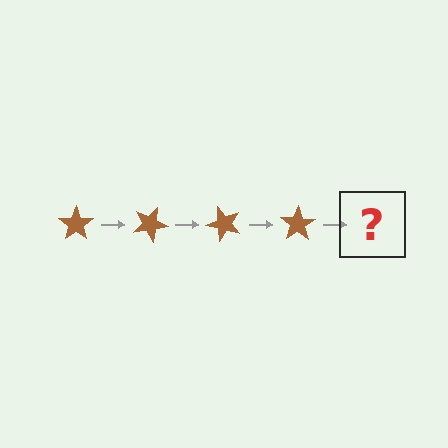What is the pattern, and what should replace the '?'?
The pattern is that the star rotates 25 degrees each step. The '?' should be a brown star rotated 100 degrees.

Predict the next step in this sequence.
The next step is a brown star rotated 100 degrees.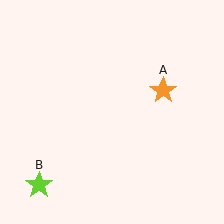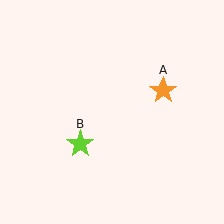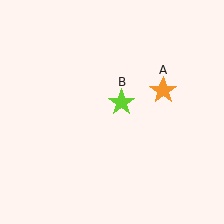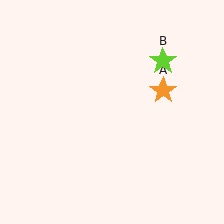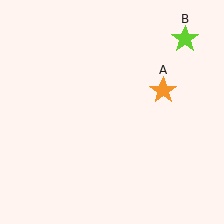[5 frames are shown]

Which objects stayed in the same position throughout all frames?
Orange star (object A) remained stationary.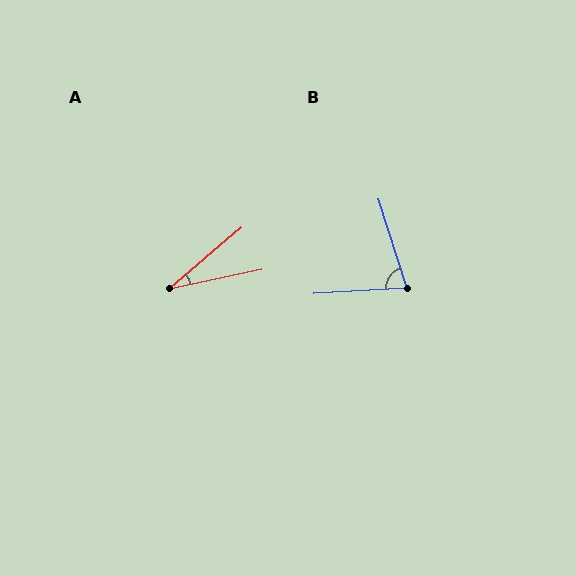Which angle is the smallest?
A, at approximately 28 degrees.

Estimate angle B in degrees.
Approximately 76 degrees.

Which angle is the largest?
B, at approximately 76 degrees.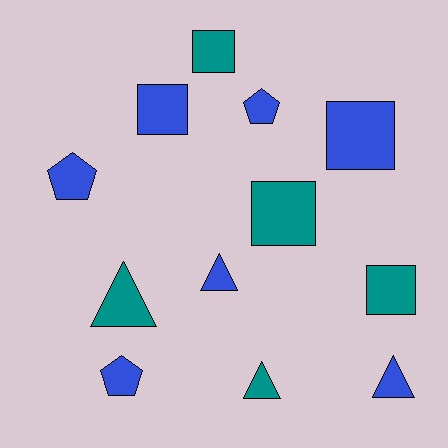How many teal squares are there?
There are 3 teal squares.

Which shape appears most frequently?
Square, with 5 objects.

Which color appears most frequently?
Blue, with 7 objects.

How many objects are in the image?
There are 12 objects.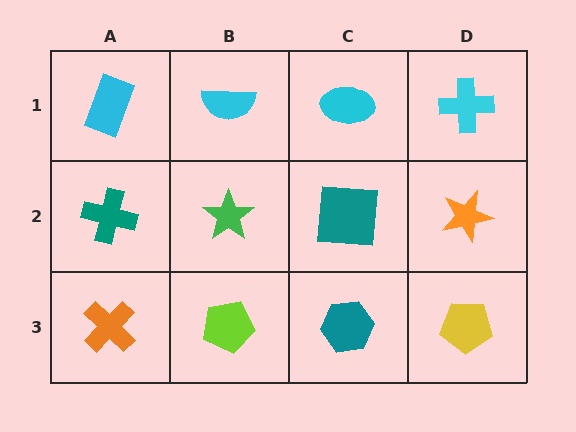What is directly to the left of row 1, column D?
A cyan ellipse.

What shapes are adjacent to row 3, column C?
A teal square (row 2, column C), a lime pentagon (row 3, column B), a yellow pentagon (row 3, column D).